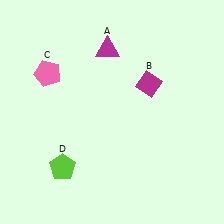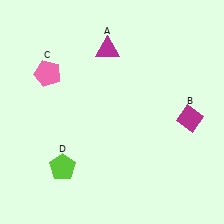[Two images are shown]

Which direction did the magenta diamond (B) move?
The magenta diamond (B) moved right.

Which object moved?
The magenta diamond (B) moved right.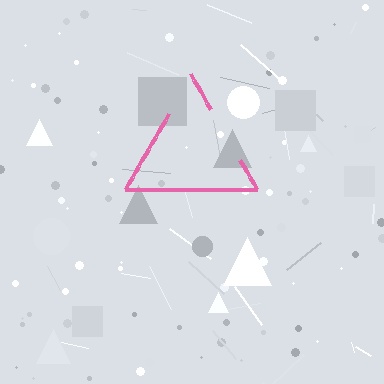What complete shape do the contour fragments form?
The contour fragments form a triangle.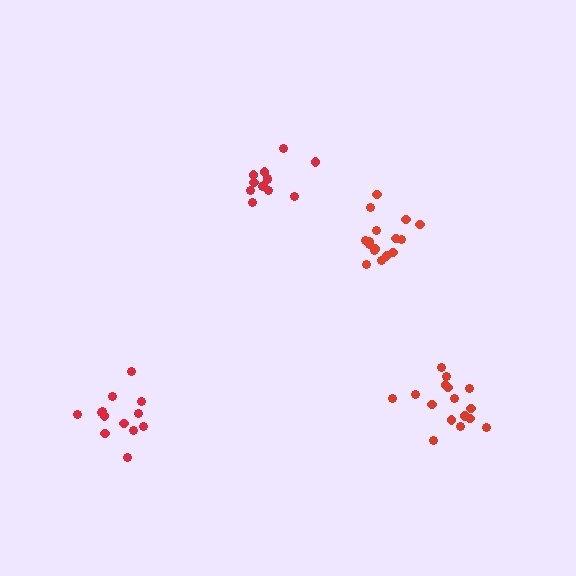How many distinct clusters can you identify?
There are 4 distinct clusters.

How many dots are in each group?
Group 1: 13 dots, Group 2: 16 dots, Group 3: 16 dots, Group 4: 13 dots (58 total).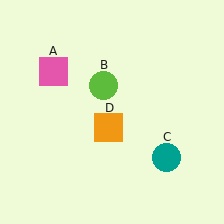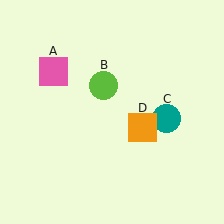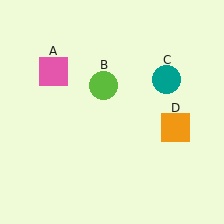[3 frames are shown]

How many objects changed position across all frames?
2 objects changed position: teal circle (object C), orange square (object D).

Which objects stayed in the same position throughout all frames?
Pink square (object A) and lime circle (object B) remained stationary.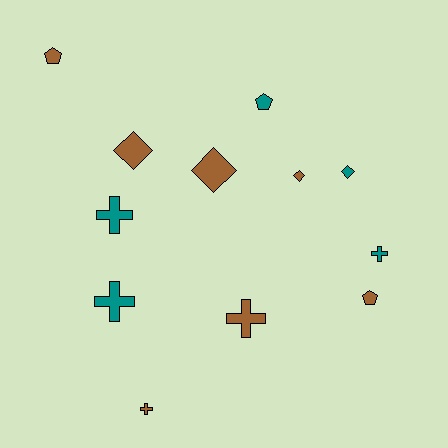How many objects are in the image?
There are 12 objects.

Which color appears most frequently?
Brown, with 7 objects.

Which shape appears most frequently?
Cross, with 5 objects.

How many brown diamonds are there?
There are 3 brown diamonds.